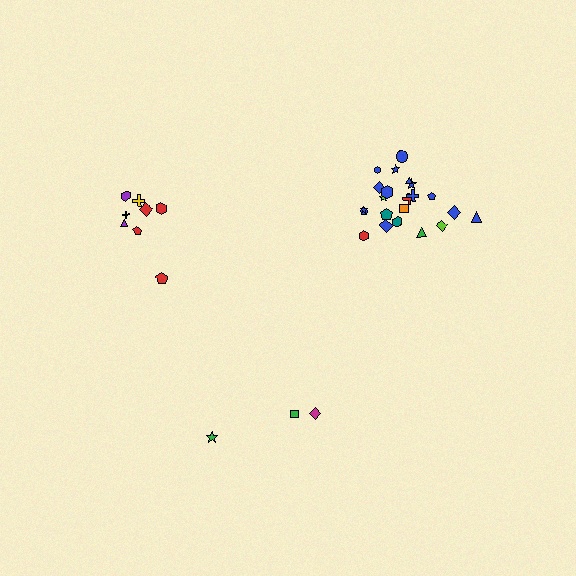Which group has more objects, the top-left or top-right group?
The top-right group.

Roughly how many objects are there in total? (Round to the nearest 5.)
Roughly 35 objects in total.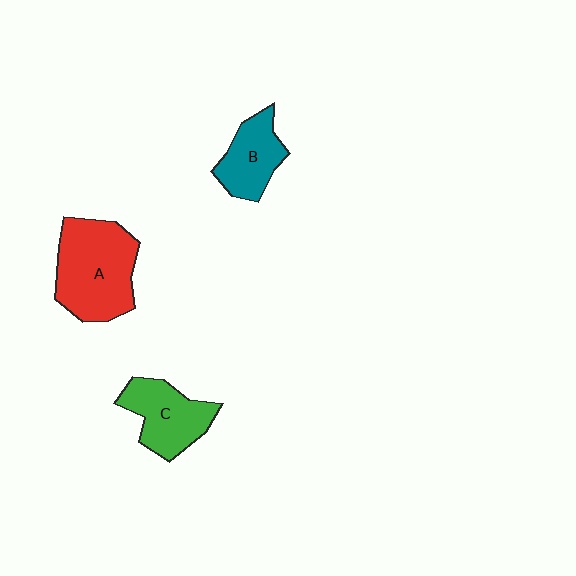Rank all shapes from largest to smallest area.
From largest to smallest: A (red), C (green), B (teal).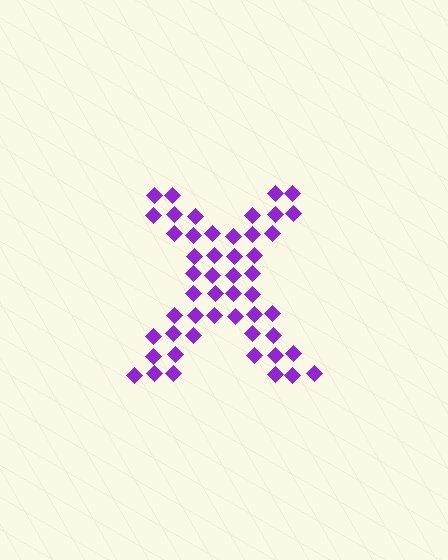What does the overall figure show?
The overall figure shows the letter X.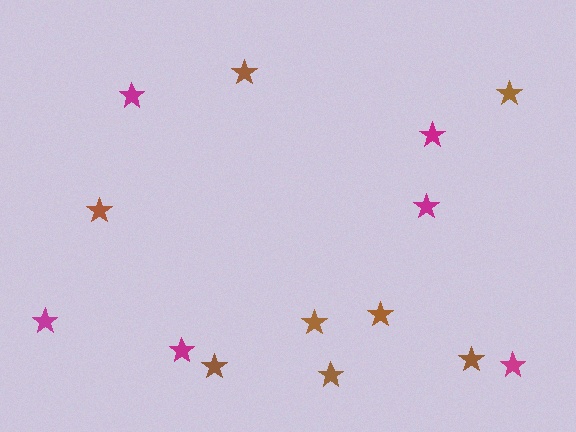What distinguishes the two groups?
There are 2 groups: one group of brown stars (8) and one group of magenta stars (6).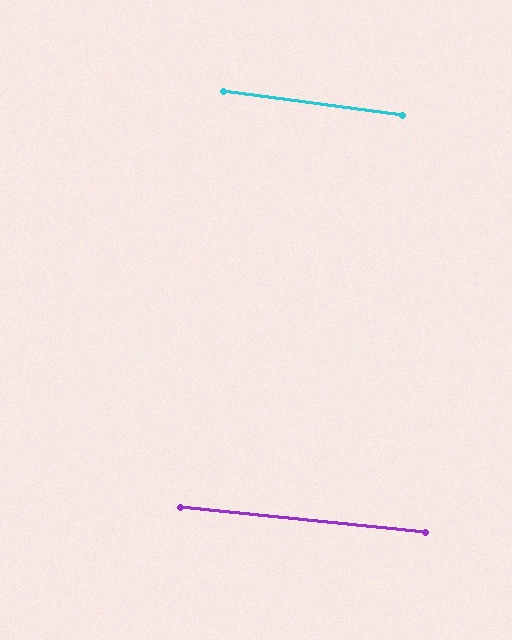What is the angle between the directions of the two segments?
Approximately 2 degrees.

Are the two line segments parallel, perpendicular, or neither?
Parallel — their directions differ by only 1.8°.